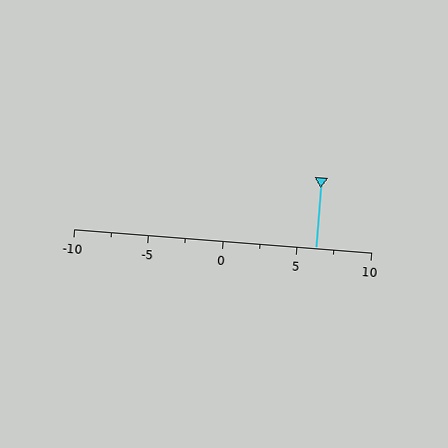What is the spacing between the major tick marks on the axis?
The major ticks are spaced 5 apart.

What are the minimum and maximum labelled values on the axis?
The axis runs from -10 to 10.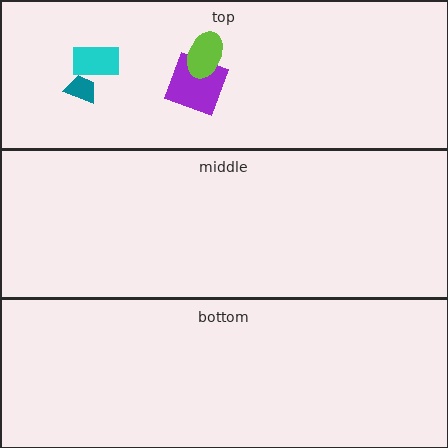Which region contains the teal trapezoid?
The top region.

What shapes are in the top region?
The purple square, the cyan rectangle, the lime ellipse, the teal trapezoid.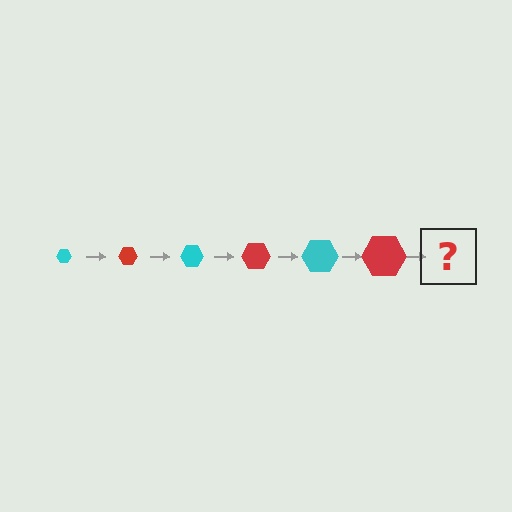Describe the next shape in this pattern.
It should be a cyan hexagon, larger than the previous one.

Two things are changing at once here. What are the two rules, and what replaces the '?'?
The two rules are that the hexagon grows larger each step and the color cycles through cyan and red. The '?' should be a cyan hexagon, larger than the previous one.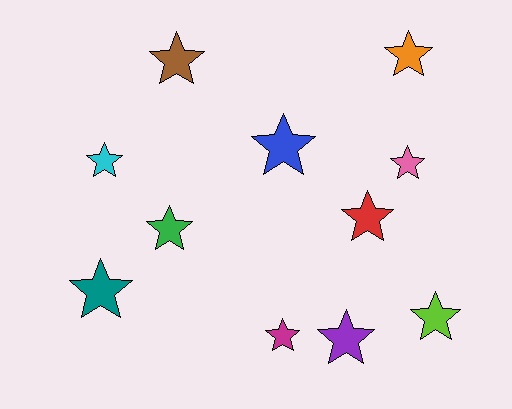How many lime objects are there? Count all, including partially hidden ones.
There is 1 lime object.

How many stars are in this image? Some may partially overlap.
There are 11 stars.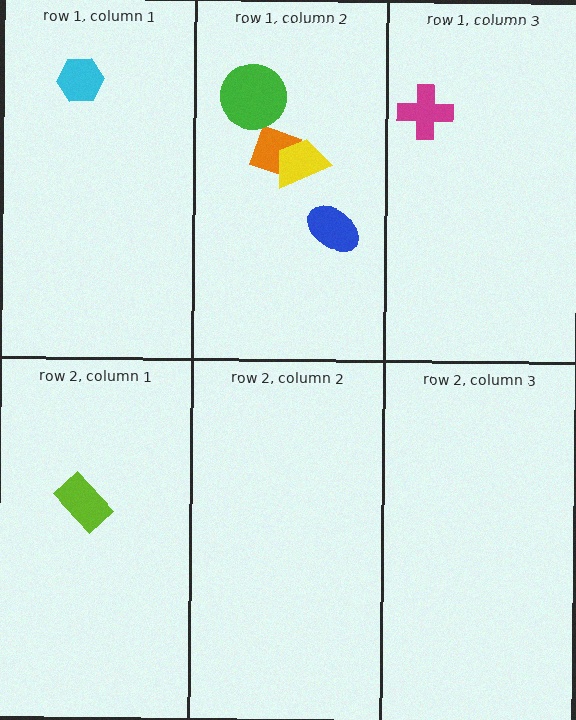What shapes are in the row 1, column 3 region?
The magenta cross.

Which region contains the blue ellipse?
The row 1, column 2 region.